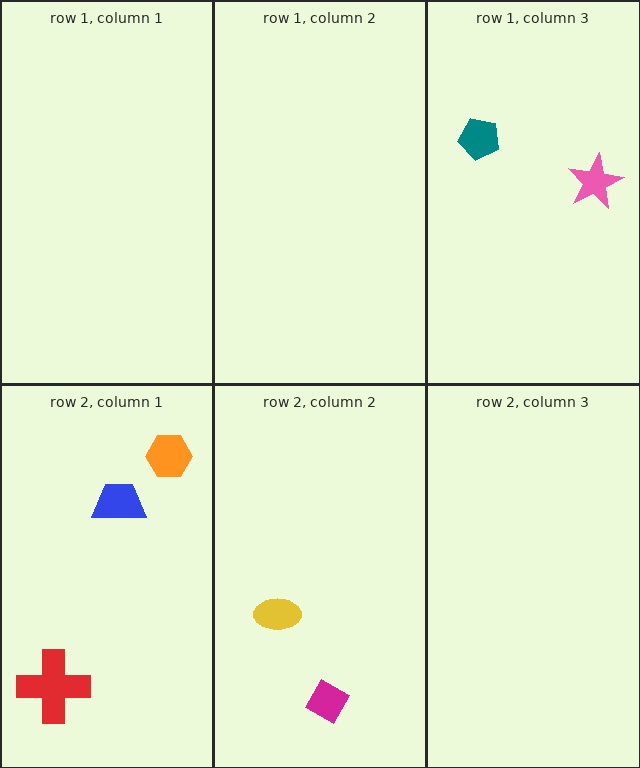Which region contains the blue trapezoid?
The row 2, column 1 region.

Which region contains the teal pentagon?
The row 1, column 3 region.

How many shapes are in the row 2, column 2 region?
2.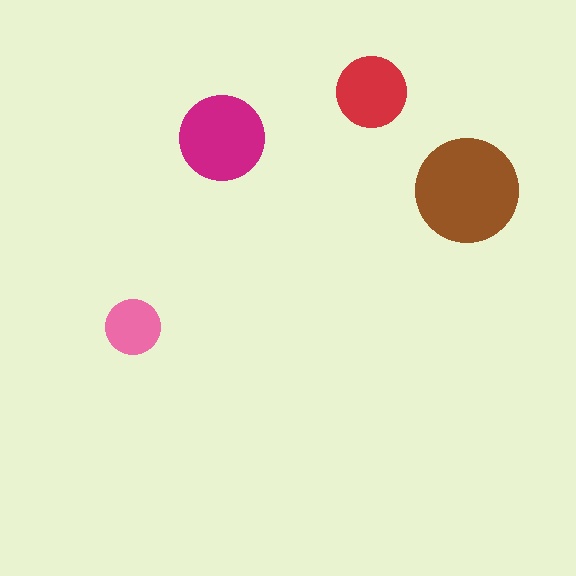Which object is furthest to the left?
The pink circle is leftmost.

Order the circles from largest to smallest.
the brown one, the magenta one, the red one, the pink one.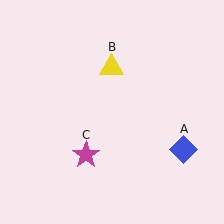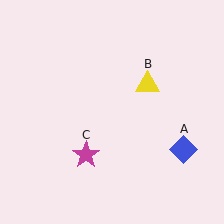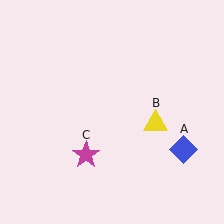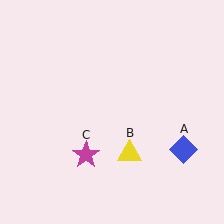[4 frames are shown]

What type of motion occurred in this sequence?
The yellow triangle (object B) rotated clockwise around the center of the scene.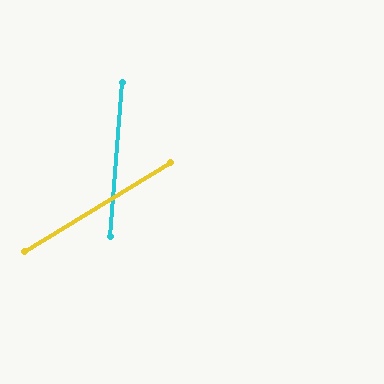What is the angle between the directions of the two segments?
Approximately 54 degrees.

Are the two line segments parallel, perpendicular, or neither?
Neither parallel nor perpendicular — they differ by about 54°.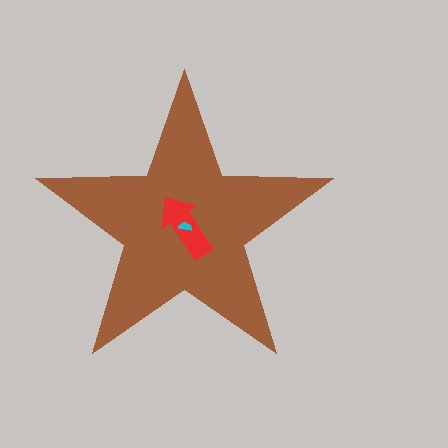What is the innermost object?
The cyan semicircle.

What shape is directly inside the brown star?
The red arrow.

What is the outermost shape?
The brown star.